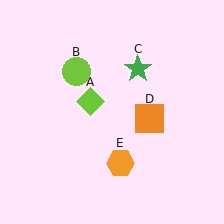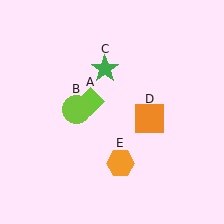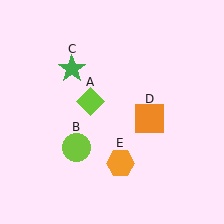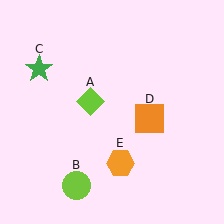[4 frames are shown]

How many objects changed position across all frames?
2 objects changed position: lime circle (object B), green star (object C).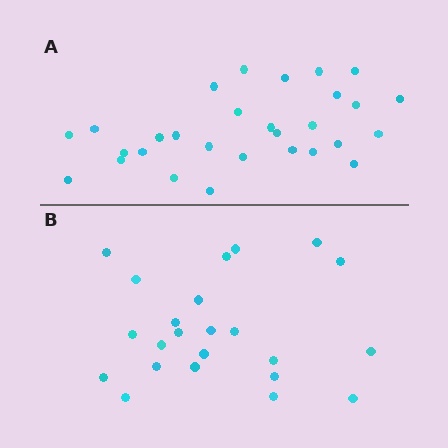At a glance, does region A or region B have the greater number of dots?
Region A (the top region) has more dots.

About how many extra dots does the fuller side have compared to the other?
Region A has about 6 more dots than region B.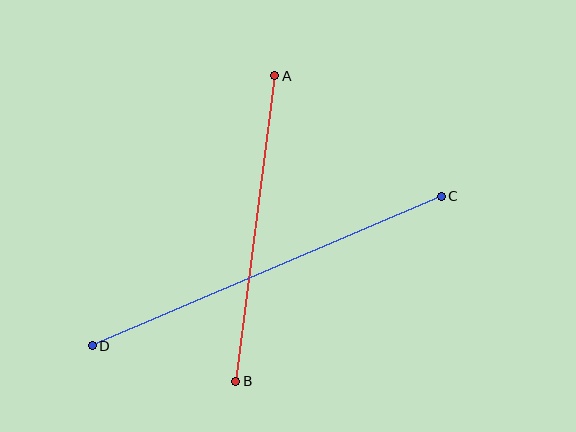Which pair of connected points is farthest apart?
Points C and D are farthest apart.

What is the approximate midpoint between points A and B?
The midpoint is at approximately (255, 229) pixels.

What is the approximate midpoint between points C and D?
The midpoint is at approximately (267, 271) pixels.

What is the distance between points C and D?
The distance is approximately 380 pixels.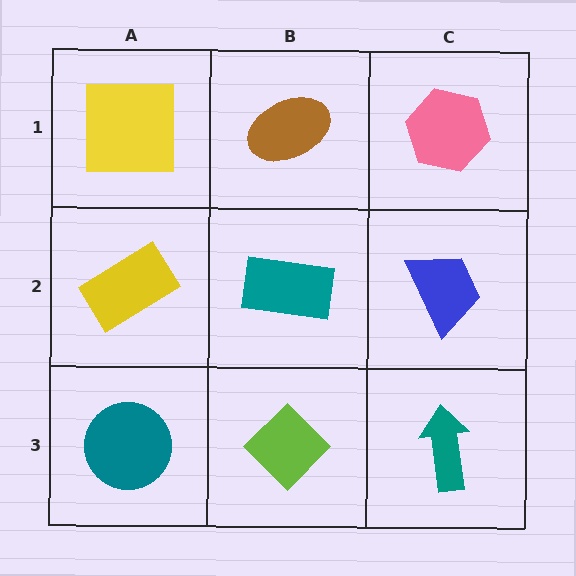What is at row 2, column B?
A teal rectangle.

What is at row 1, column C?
A pink hexagon.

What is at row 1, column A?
A yellow square.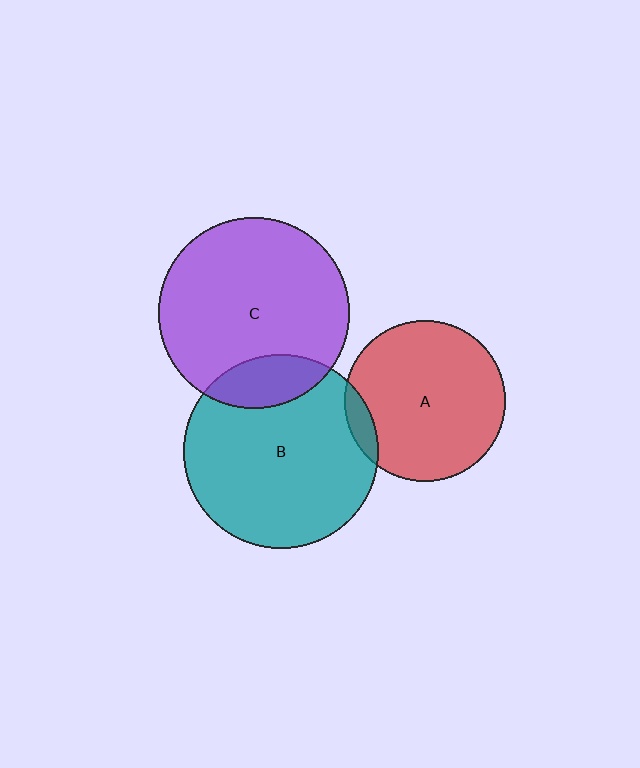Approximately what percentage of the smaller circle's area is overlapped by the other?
Approximately 10%.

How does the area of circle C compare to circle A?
Approximately 1.4 times.